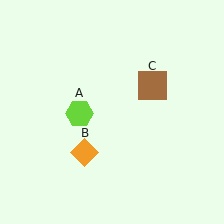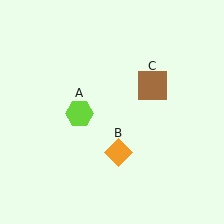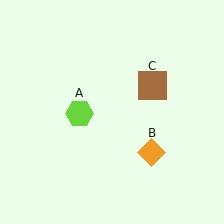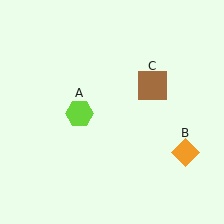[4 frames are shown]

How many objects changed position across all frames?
1 object changed position: orange diamond (object B).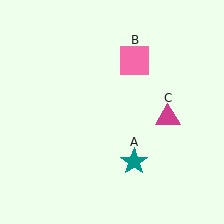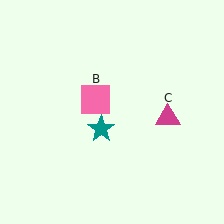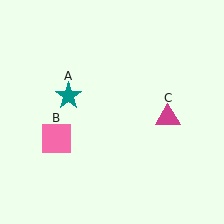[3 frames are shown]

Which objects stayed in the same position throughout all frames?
Magenta triangle (object C) remained stationary.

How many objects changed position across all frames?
2 objects changed position: teal star (object A), pink square (object B).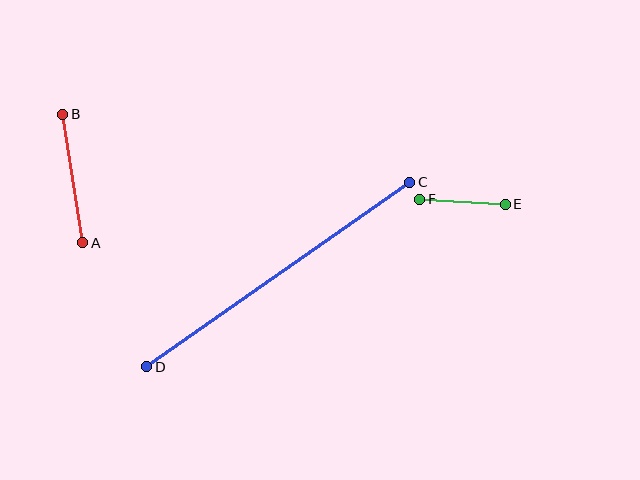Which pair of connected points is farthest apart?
Points C and D are farthest apart.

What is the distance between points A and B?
The distance is approximately 130 pixels.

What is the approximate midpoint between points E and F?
The midpoint is at approximately (462, 202) pixels.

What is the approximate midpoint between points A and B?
The midpoint is at approximately (73, 179) pixels.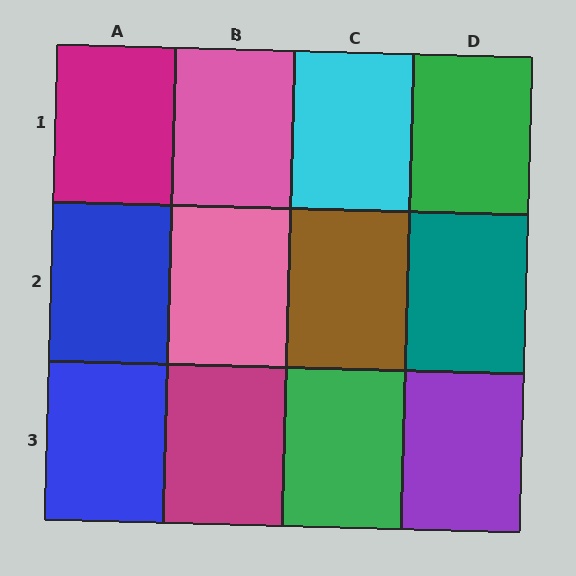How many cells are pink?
2 cells are pink.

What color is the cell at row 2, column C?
Brown.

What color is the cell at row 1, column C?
Cyan.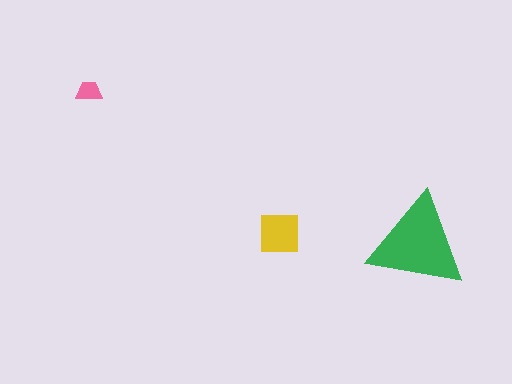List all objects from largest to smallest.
The green triangle, the yellow square, the pink trapezoid.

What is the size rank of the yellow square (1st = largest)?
2nd.